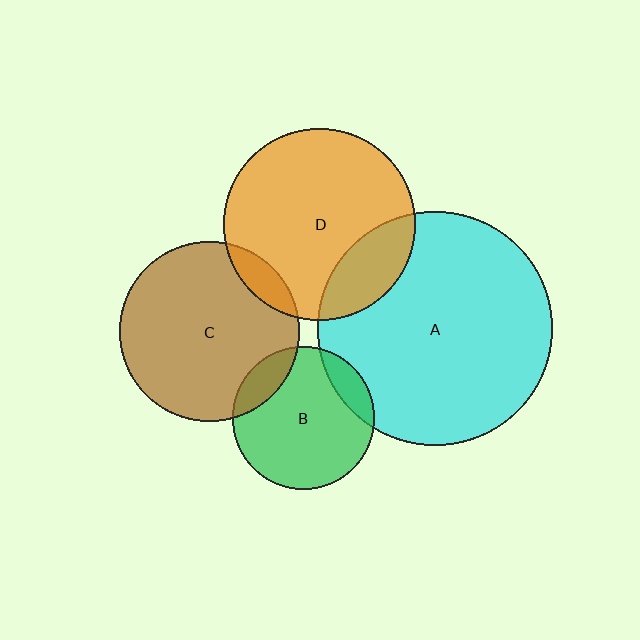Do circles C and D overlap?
Yes.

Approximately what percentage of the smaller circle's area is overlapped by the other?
Approximately 10%.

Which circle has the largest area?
Circle A (cyan).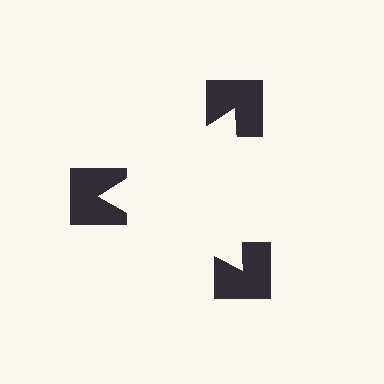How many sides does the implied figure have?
3 sides.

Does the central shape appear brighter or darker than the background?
It typically appears slightly brighter than the background, even though no actual brightness change is drawn.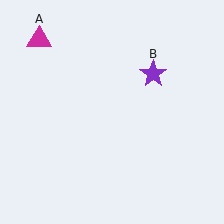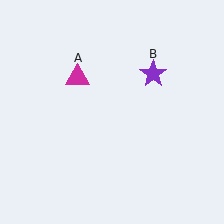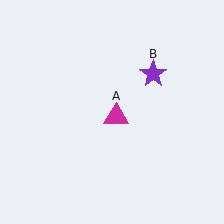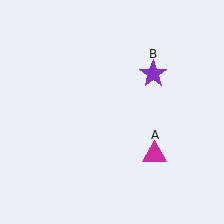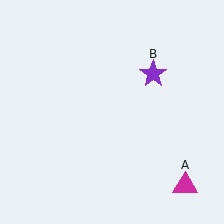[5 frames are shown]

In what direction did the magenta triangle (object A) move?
The magenta triangle (object A) moved down and to the right.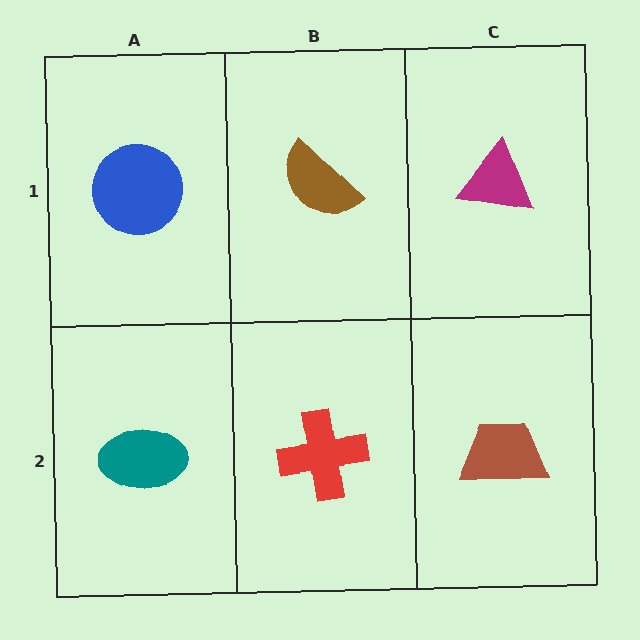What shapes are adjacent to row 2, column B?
A brown semicircle (row 1, column B), a teal ellipse (row 2, column A), a brown trapezoid (row 2, column C).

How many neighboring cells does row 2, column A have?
2.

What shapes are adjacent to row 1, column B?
A red cross (row 2, column B), a blue circle (row 1, column A), a magenta triangle (row 1, column C).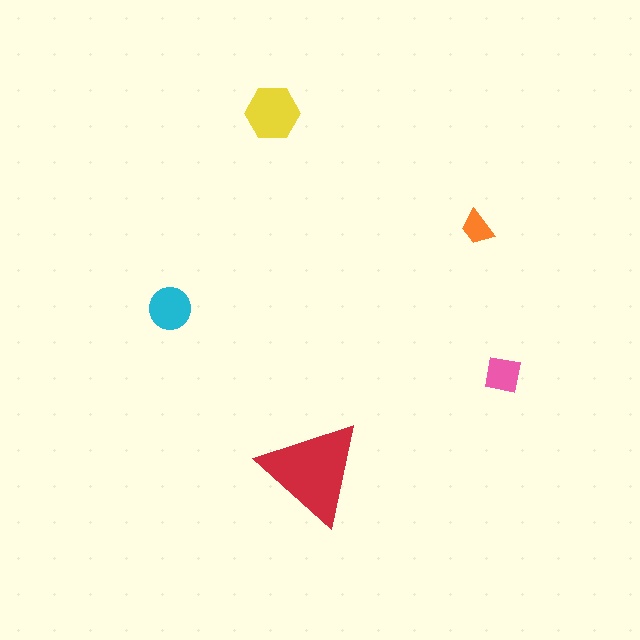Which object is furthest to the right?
The pink square is rightmost.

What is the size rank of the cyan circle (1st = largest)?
3rd.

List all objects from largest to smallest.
The red triangle, the yellow hexagon, the cyan circle, the pink square, the orange trapezoid.